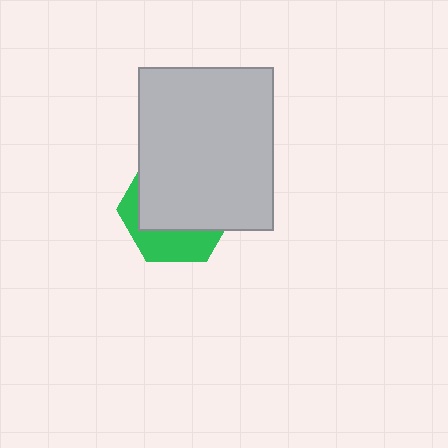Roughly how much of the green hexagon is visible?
A small part of it is visible (roughly 33%).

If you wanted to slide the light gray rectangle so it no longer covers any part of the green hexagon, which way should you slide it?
Slide it up — that is the most direct way to separate the two shapes.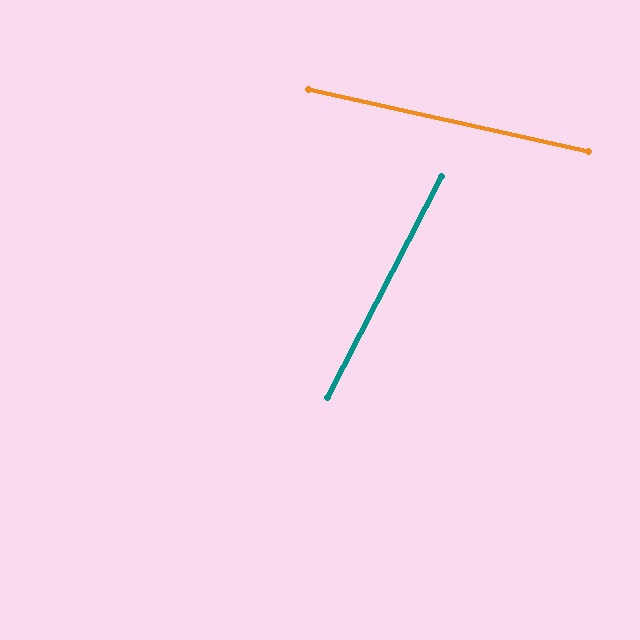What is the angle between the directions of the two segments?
Approximately 75 degrees.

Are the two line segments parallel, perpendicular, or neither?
Neither parallel nor perpendicular — they differ by about 75°.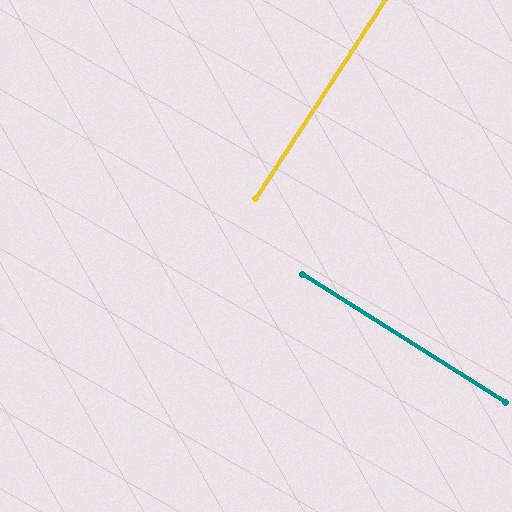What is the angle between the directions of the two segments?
Approximately 89 degrees.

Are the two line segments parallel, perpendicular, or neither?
Perpendicular — they meet at approximately 89°.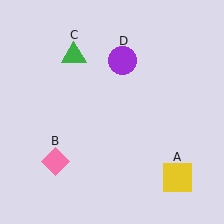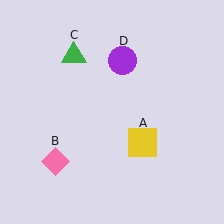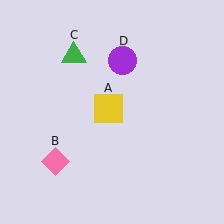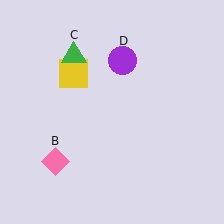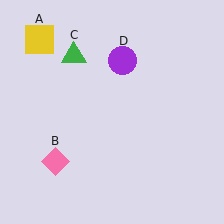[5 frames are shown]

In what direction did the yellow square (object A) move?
The yellow square (object A) moved up and to the left.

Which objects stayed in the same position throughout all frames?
Pink diamond (object B) and green triangle (object C) and purple circle (object D) remained stationary.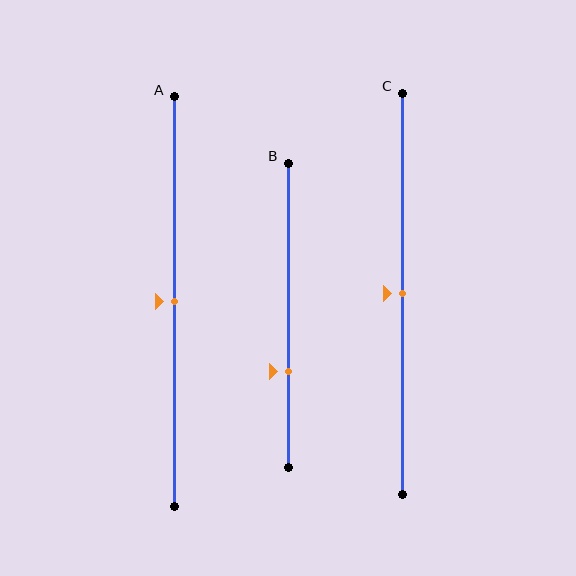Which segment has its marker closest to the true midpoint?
Segment A has its marker closest to the true midpoint.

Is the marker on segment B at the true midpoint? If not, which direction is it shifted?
No, the marker on segment B is shifted downward by about 18% of the segment length.